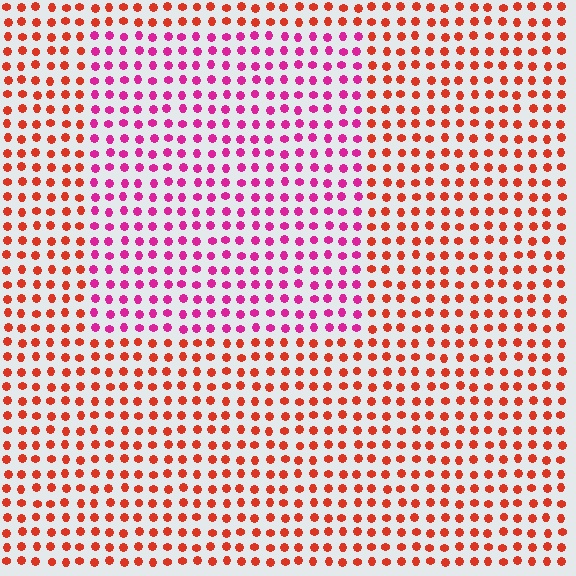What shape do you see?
I see a rectangle.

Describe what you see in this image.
The image is filled with small red elements in a uniform arrangement. A rectangle-shaped region is visible where the elements are tinted to a slightly different hue, forming a subtle color boundary.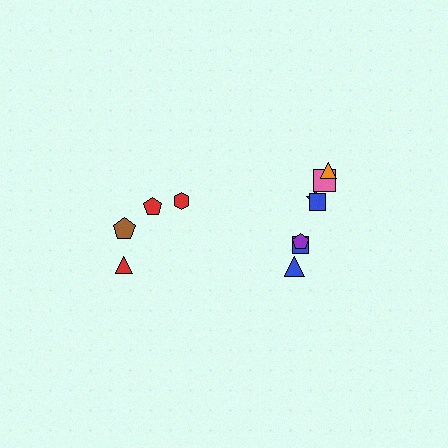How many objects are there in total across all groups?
There are 11 objects.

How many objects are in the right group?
There are 7 objects.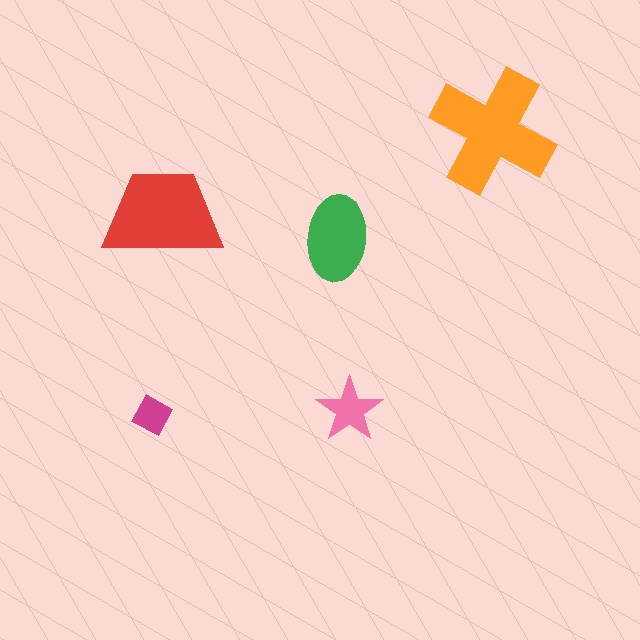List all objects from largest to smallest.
The orange cross, the red trapezoid, the green ellipse, the pink star, the magenta diamond.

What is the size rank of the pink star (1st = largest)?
4th.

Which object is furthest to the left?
The magenta diamond is leftmost.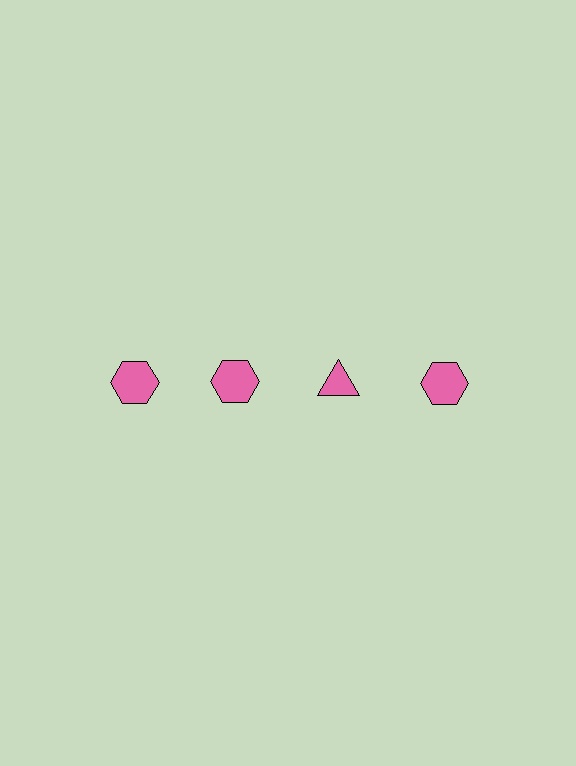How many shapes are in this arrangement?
There are 4 shapes arranged in a grid pattern.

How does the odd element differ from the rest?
It has a different shape: triangle instead of hexagon.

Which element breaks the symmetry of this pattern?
The pink triangle in the top row, center column breaks the symmetry. All other shapes are pink hexagons.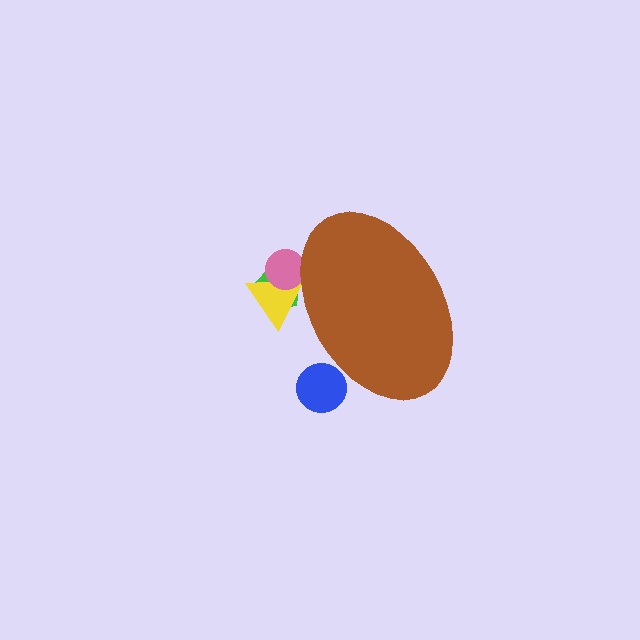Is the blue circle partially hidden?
Yes, the blue circle is partially hidden behind the brown ellipse.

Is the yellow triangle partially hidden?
Yes, the yellow triangle is partially hidden behind the brown ellipse.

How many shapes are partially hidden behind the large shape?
4 shapes are partially hidden.